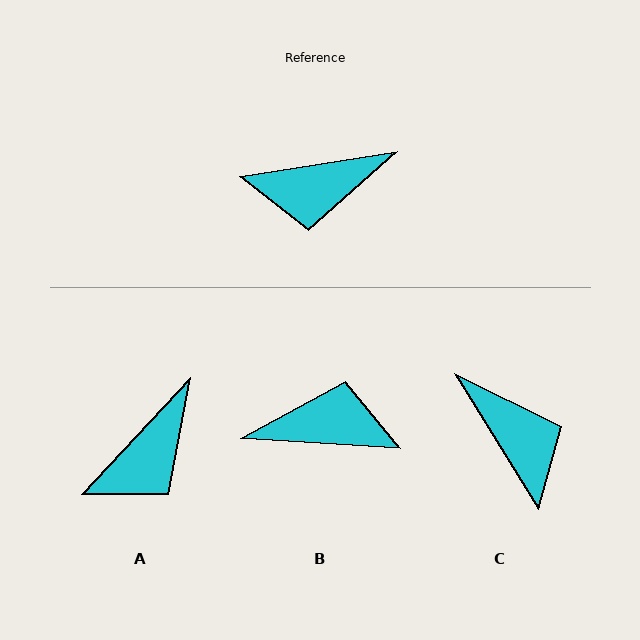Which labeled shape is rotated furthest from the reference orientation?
B, about 167 degrees away.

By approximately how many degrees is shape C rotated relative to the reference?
Approximately 113 degrees counter-clockwise.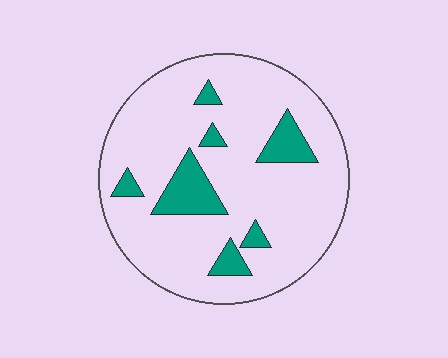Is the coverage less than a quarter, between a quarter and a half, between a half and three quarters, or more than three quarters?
Less than a quarter.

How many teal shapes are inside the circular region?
7.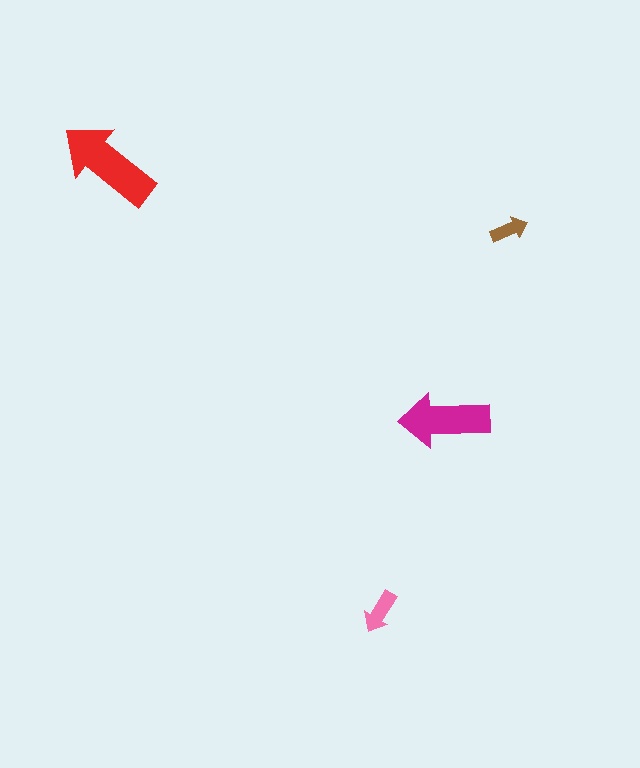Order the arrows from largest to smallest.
the red one, the magenta one, the pink one, the brown one.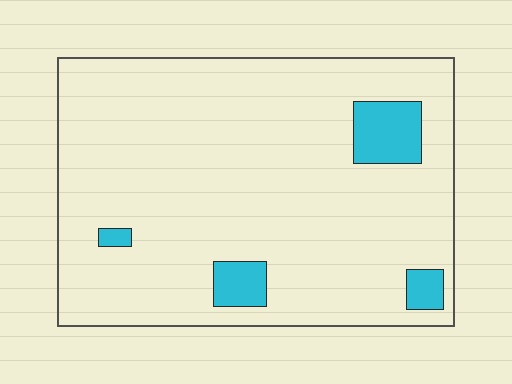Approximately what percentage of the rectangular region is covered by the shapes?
Approximately 10%.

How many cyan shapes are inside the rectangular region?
4.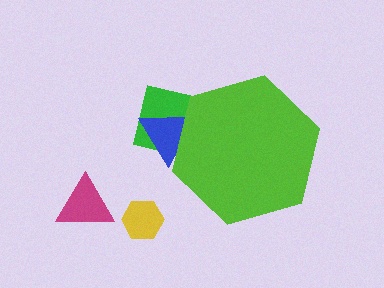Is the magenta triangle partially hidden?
No, the magenta triangle is fully visible.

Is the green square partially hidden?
Yes, the green square is partially hidden behind the lime hexagon.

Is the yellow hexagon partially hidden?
No, the yellow hexagon is fully visible.